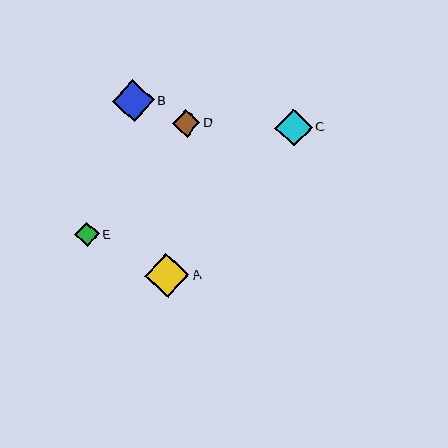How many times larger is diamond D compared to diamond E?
Diamond D is approximately 1.1 times the size of diamond E.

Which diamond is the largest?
Diamond A is the largest with a size of approximately 44 pixels.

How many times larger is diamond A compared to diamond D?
Diamond A is approximately 1.6 times the size of diamond D.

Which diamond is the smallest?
Diamond E is the smallest with a size of approximately 24 pixels.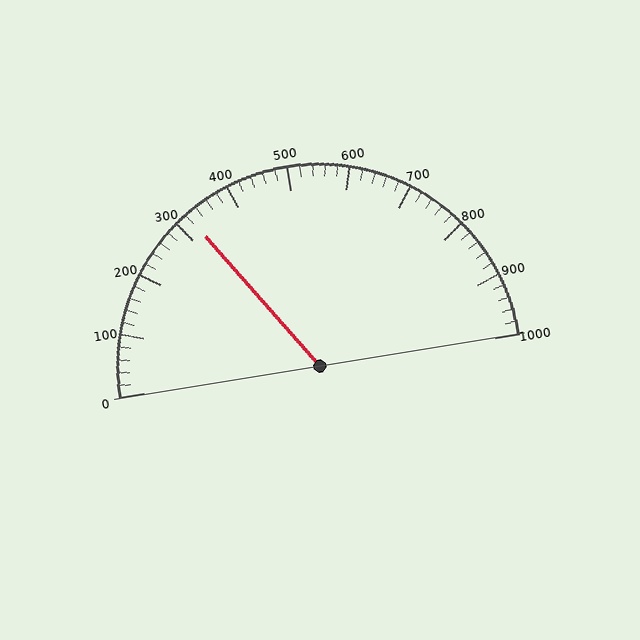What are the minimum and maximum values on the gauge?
The gauge ranges from 0 to 1000.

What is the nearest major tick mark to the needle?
The nearest major tick mark is 300.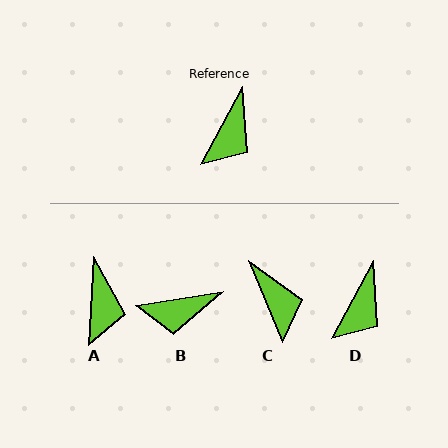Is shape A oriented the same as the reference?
No, it is off by about 25 degrees.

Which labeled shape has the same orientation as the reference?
D.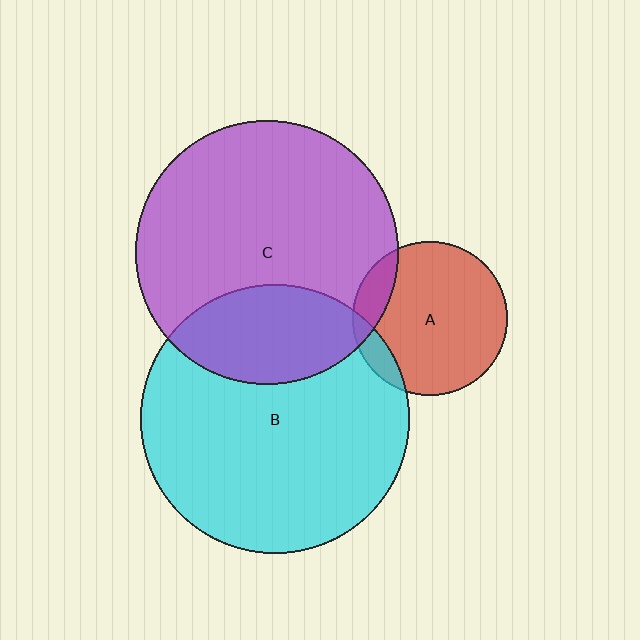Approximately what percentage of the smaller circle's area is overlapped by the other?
Approximately 15%.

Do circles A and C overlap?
Yes.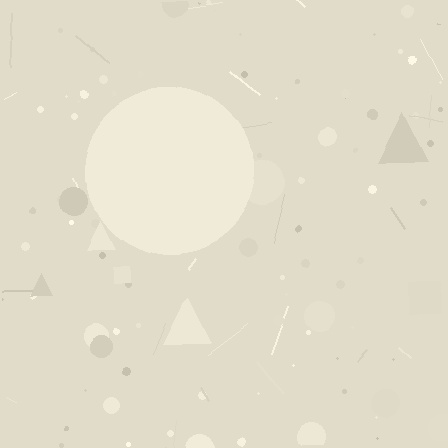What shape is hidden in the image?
A circle is hidden in the image.